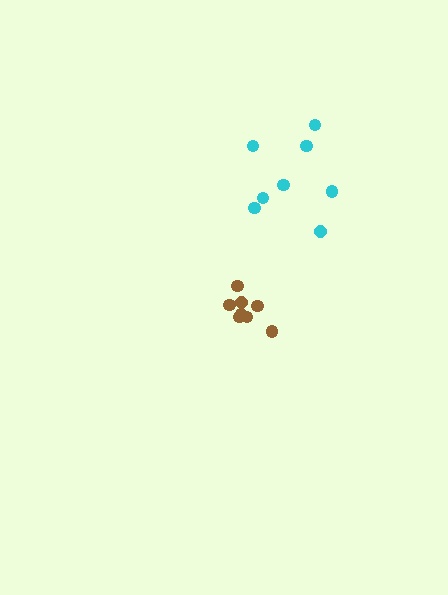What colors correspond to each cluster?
The clusters are colored: brown, cyan.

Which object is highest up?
The cyan cluster is topmost.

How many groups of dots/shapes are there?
There are 2 groups.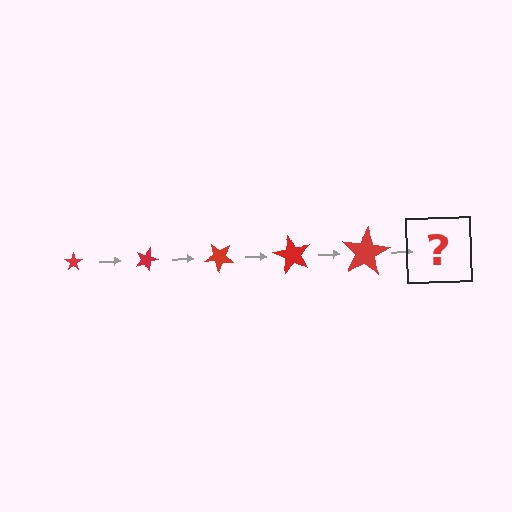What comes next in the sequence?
The next element should be a star, larger than the previous one and rotated 100 degrees from the start.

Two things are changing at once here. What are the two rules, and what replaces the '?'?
The two rules are that the star grows larger each step and it rotates 20 degrees each step. The '?' should be a star, larger than the previous one and rotated 100 degrees from the start.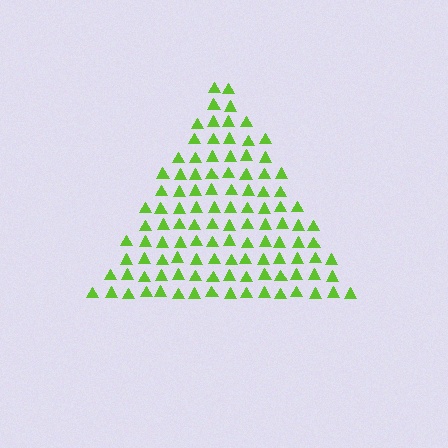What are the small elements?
The small elements are triangles.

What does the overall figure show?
The overall figure shows a triangle.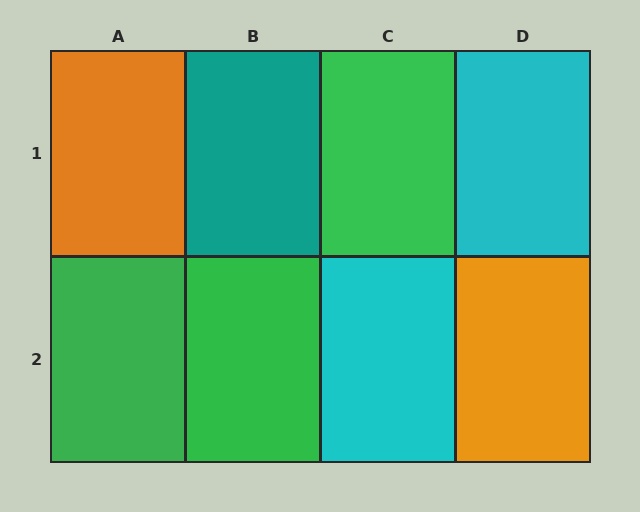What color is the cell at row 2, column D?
Orange.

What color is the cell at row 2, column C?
Cyan.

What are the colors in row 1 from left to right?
Orange, teal, green, cyan.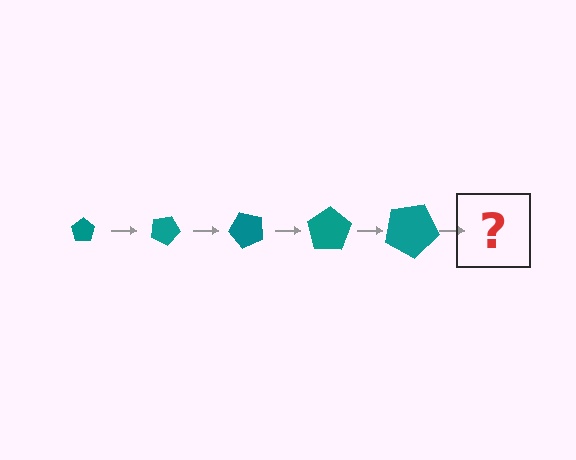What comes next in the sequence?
The next element should be a pentagon, larger than the previous one and rotated 125 degrees from the start.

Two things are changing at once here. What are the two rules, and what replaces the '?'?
The two rules are that the pentagon grows larger each step and it rotates 25 degrees each step. The '?' should be a pentagon, larger than the previous one and rotated 125 degrees from the start.